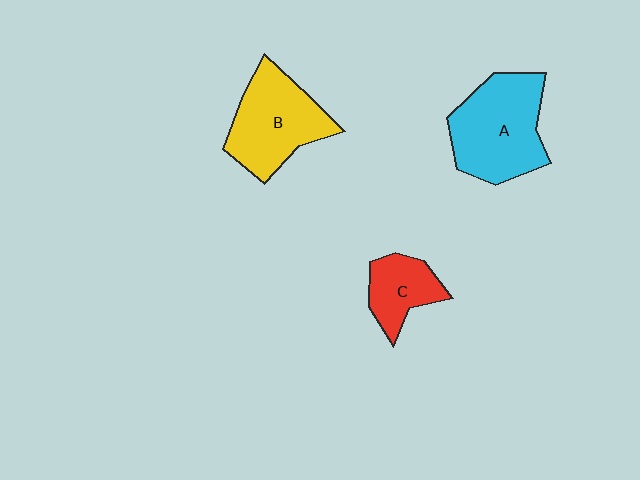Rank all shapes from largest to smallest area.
From largest to smallest: A (cyan), B (yellow), C (red).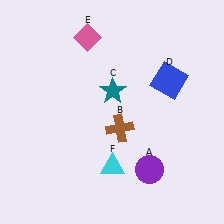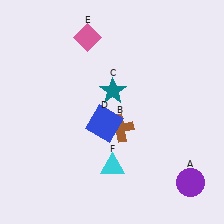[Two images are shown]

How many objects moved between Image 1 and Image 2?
2 objects moved between the two images.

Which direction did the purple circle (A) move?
The purple circle (A) moved right.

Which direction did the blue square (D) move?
The blue square (D) moved left.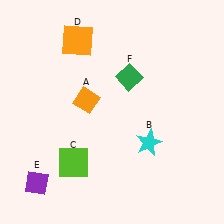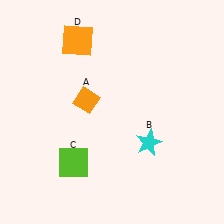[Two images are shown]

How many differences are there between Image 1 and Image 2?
There are 2 differences between the two images.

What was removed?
The purple diamond (E), the green diamond (F) were removed in Image 2.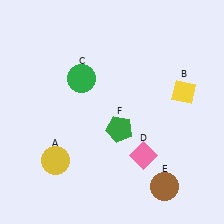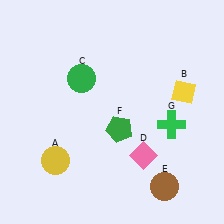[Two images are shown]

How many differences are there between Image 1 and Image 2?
There is 1 difference between the two images.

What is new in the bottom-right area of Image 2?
A green cross (G) was added in the bottom-right area of Image 2.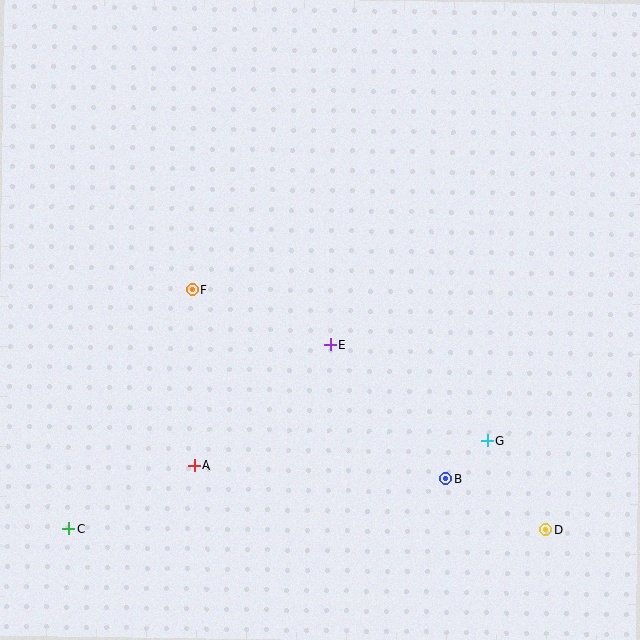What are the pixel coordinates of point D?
Point D is at (546, 530).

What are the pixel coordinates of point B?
Point B is at (446, 478).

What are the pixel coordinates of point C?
Point C is at (69, 528).